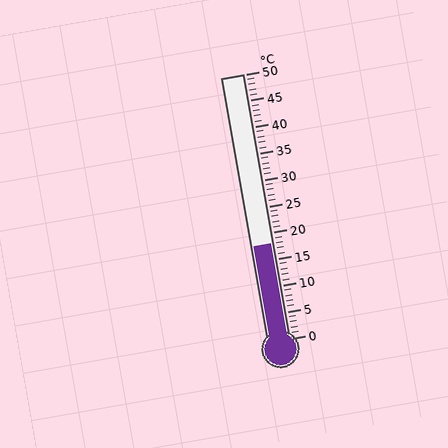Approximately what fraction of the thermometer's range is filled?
The thermometer is filled to approximately 35% of its range.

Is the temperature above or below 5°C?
The temperature is above 5°C.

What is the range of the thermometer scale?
The thermometer scale ranges from 0°C to 50°C.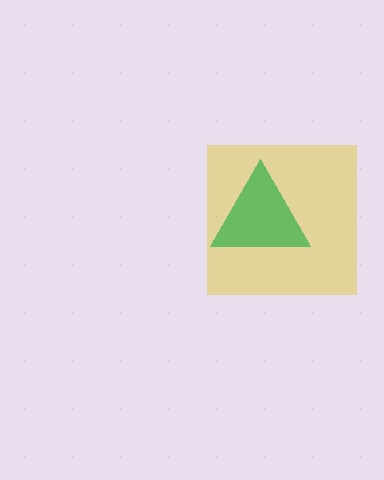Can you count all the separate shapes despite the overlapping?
Yes, there are 2 separate shapes.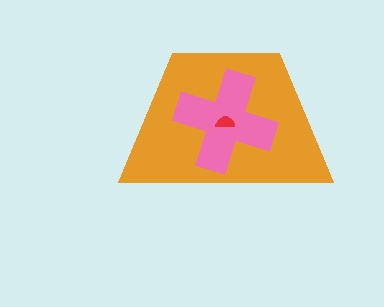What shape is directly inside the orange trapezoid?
The pink cross.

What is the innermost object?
The red semicircle.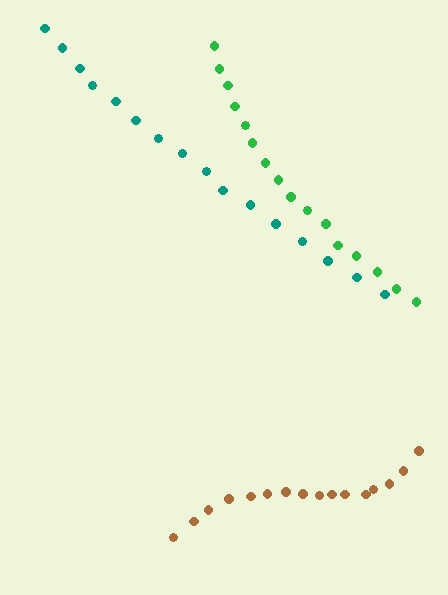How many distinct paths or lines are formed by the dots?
There are 3 distinct paths.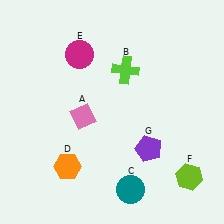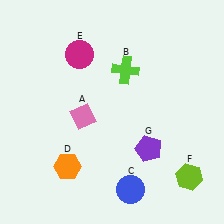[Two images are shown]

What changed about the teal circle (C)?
In Image 1, C is teal. In Image 2, it changed to blue.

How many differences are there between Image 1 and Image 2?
There is 1 difference between the two images.